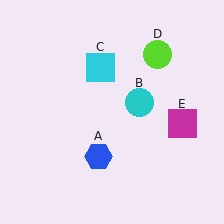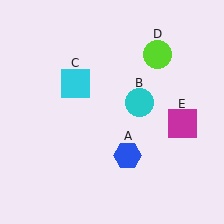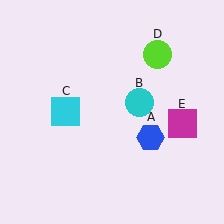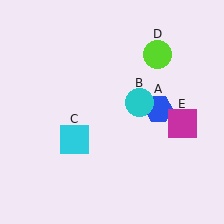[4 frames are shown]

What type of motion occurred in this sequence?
The blue hexagon (object A), cyan square (object C) rotated counterclockwise around the center of the scene.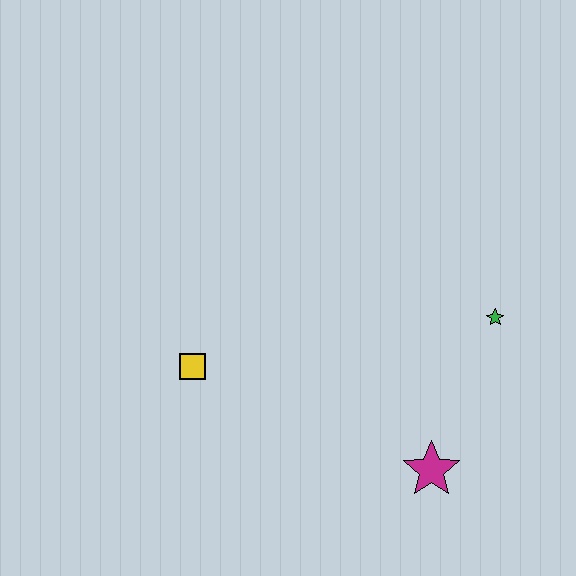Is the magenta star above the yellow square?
No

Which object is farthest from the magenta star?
The yellow square is farthest from the magenta star.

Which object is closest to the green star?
The magenta star is closest to the green star.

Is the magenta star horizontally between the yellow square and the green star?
Yes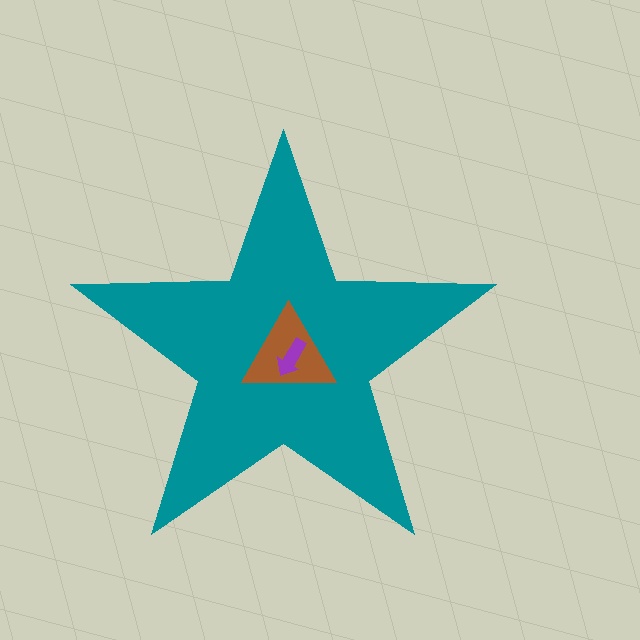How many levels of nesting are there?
3.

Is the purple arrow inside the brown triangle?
Yes.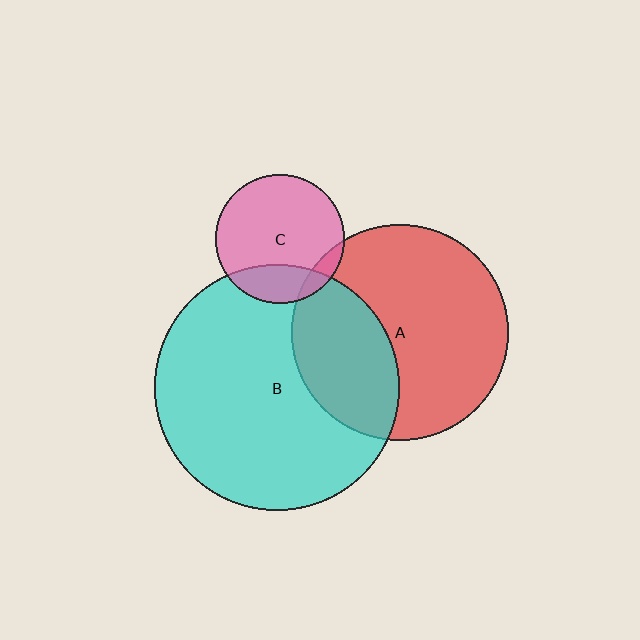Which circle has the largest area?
Circle B (cyan).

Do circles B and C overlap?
Yes.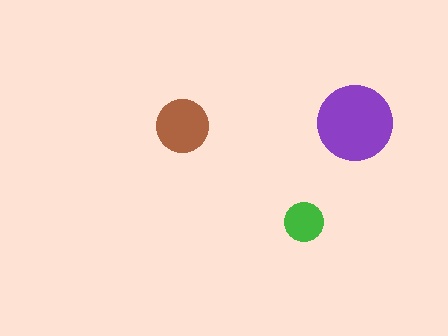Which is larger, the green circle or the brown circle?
The brown one.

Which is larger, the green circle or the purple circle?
The purple one.